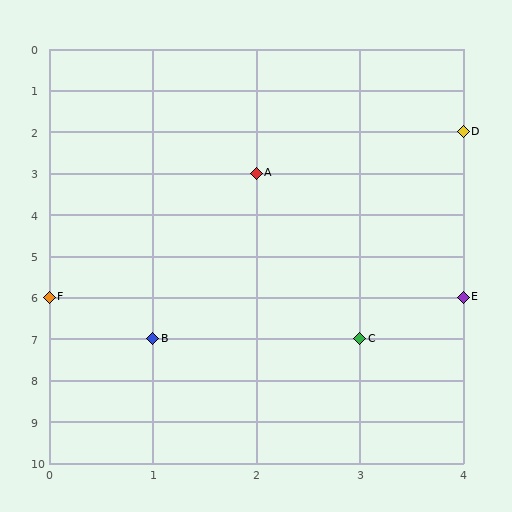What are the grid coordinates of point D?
Point D is at grid coordinates (4, 2).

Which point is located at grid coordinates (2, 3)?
Point A is at (2, 3).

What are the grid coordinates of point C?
Point C is at grid coordinates (3, 7).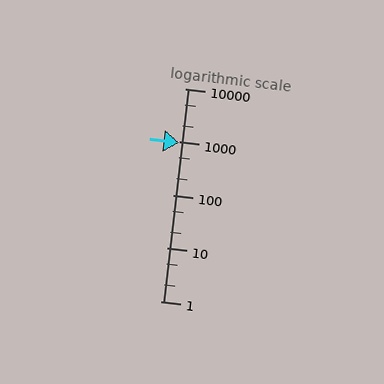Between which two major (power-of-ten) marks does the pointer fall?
The pointer is between 100 and 1000.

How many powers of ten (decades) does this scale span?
The scale spans 4 decades, from 1 to 10000.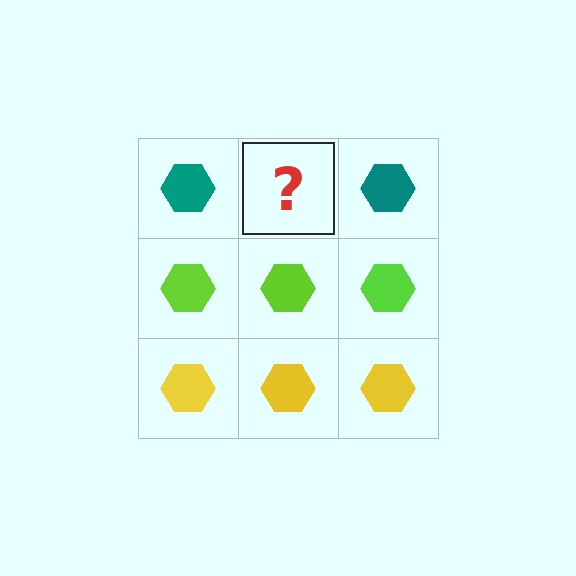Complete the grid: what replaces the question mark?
The question mark should be replaced with a teal hexagon.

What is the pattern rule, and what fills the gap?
The rule is that each row has a consistent color. The gap should be filled with a teal hexagon.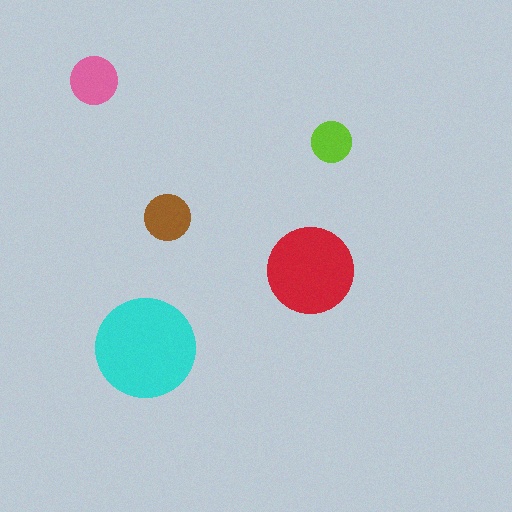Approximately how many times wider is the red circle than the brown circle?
About 2 times wider.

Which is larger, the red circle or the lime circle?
The red one.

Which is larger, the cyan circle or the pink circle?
The cyan one.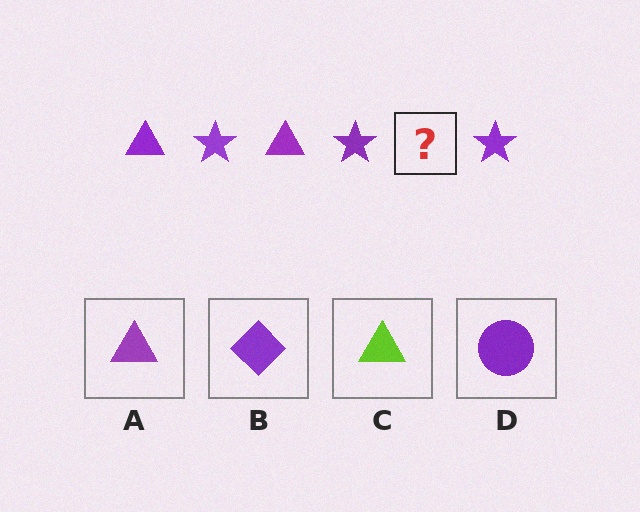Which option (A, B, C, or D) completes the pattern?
A.